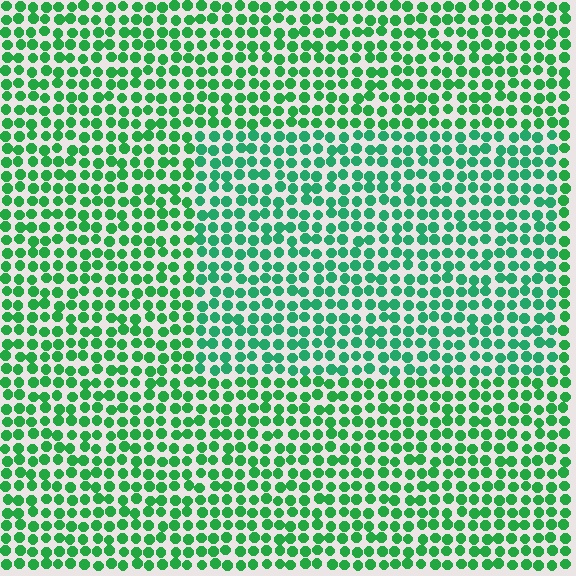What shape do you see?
I see a rectangle.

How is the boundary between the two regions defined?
The boundary is defined purely by a slight shift in hue (about 18 degrees). Spacing, size, and orientation are identical on both sides.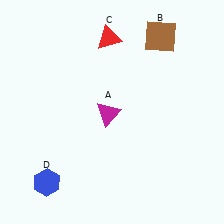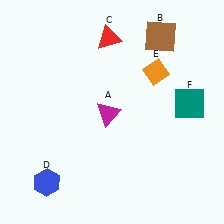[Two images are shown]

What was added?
An orange diamond (E), a teal square (F) were added in Image 2.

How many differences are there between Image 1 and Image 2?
There are 2 differences between the two images.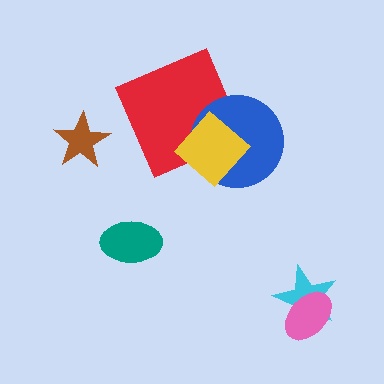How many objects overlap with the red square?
2 objects overlap with the red square.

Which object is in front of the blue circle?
The yellow diamond is in front of the blue circle.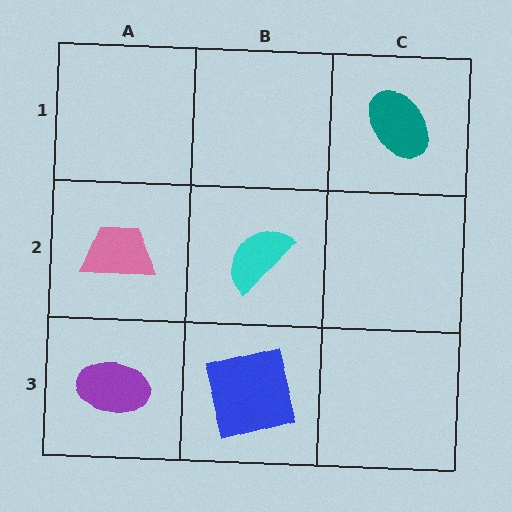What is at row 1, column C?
A teal ellipse.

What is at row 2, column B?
A cyan semicircle.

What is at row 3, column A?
A purple ellipse.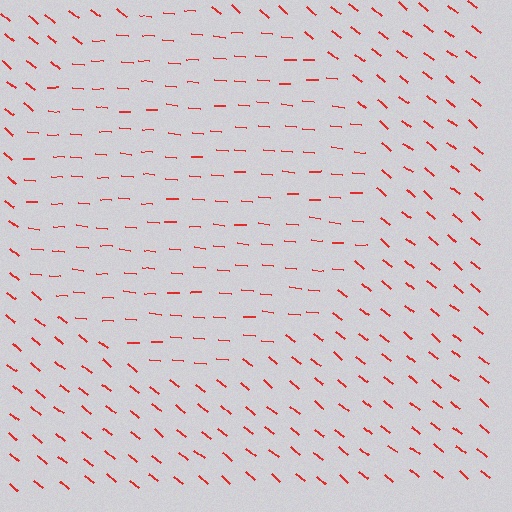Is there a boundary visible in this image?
Yes, there is a texture boundary formed by a change in line orientation.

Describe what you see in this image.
The image is filled with small red line segments. A circle region in the image has lines oriented differently from the surrounding lines, creating a visible texture boundary.